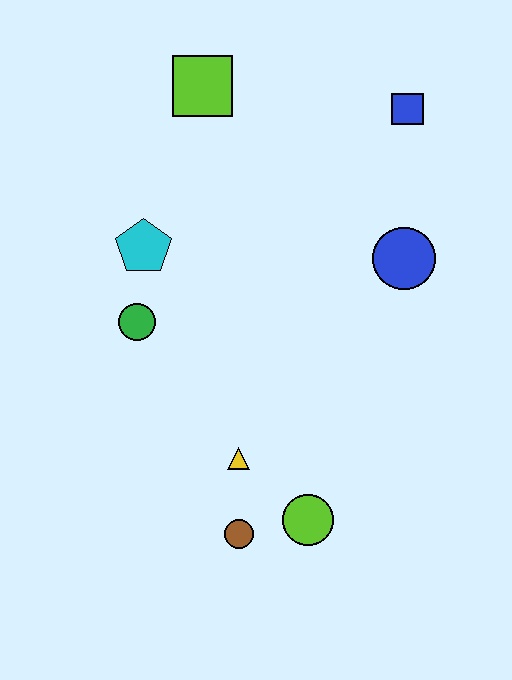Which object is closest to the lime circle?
The brown circle is closest to the lime circle.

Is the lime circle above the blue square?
No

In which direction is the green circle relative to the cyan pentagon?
The green circle is below the cyan pentagon.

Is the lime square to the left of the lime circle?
Yes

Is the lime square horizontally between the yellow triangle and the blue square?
No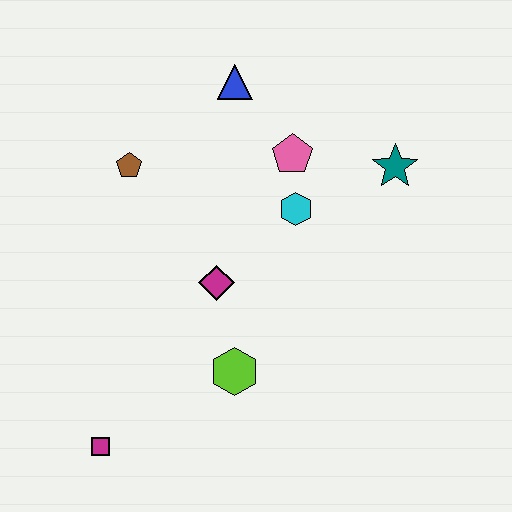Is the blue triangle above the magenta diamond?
Yes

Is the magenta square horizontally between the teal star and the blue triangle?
No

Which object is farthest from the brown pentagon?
The magenta square is farthest from the brown pentagon.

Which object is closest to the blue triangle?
The pink pentagon is closest to the blue triangle.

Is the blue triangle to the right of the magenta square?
Yes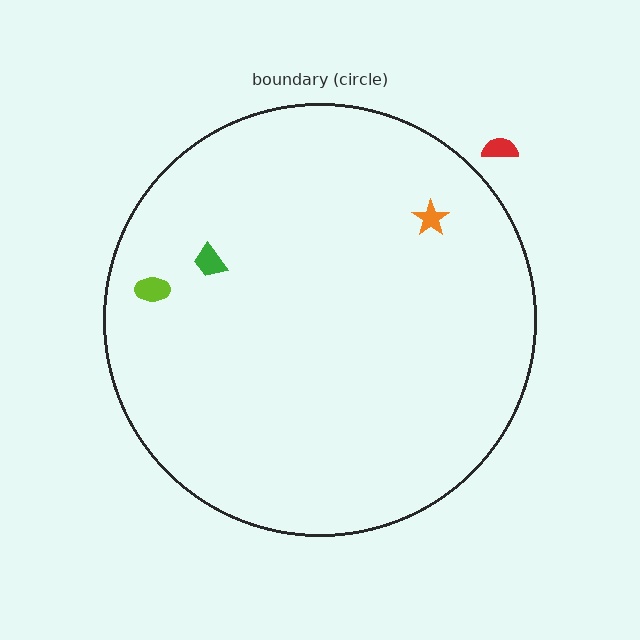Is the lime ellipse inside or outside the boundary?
Inside.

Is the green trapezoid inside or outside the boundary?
Inside.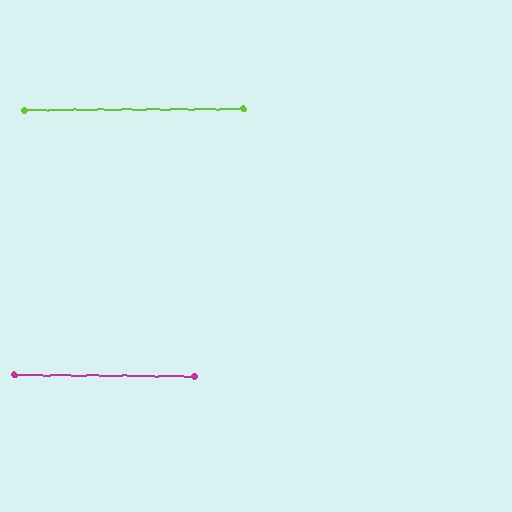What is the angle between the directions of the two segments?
Approximately 1 degree.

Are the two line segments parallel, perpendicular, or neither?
Parallel — their directions differ by only 1.0°.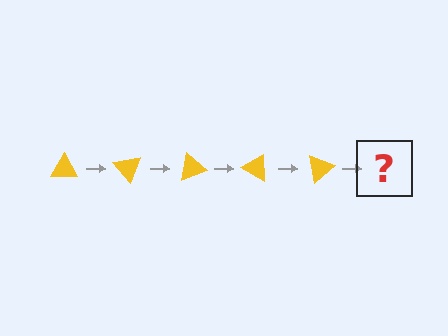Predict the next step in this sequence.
The next step is a yellow triangle rotated 250 degrees.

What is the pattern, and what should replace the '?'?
The pattern is that the triangle rotates 50 degrees each step. The '?' should be a yellow triangle rotated 250 degrees.